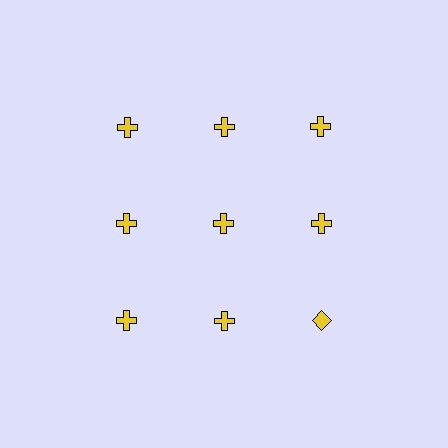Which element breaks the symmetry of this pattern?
The yellow diamond in the third row, center column breaks the symmetry. All other shapes are yellow crosses.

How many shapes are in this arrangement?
There are 9 shapes arranged in a grid pattern.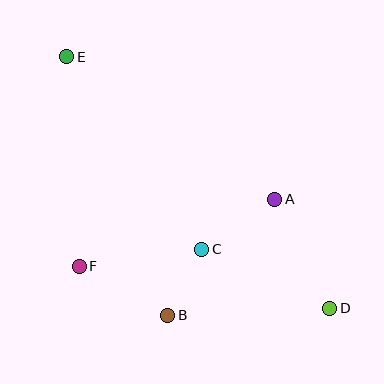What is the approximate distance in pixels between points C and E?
The distance between C and E is approximately 235 pixels.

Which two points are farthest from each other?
Points D and E are farthest from each other.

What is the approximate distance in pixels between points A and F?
The distance between A and F is approximately 207 pixels.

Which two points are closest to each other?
Points B and C are closest to each other.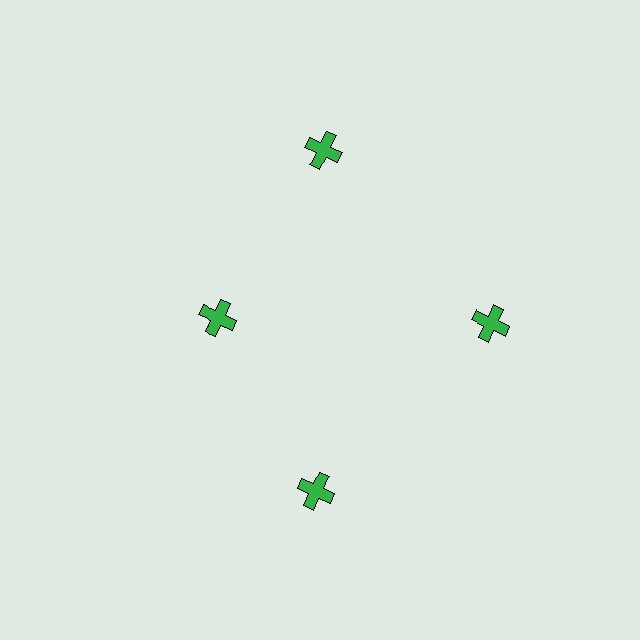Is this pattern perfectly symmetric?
No. The 4 green crosses are arranged in a ring, but one element near the 9 o'clock position is pulled inward toward the center, breaking the 4-fold rotational symmetry.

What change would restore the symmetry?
The symmetry would be restored by moving it outward, back onto the ring so that all 4 crosses sit at equal angles and equal distance from the center.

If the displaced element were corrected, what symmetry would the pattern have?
It would have 4-fold rotational symmetry — the pattern would map onto itself every 90 degrees.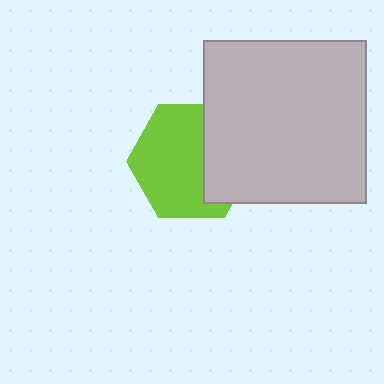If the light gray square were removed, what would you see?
You would see the complete lime hexagon.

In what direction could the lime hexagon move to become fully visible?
The lime hexagon could move left. That would shift it out from behind the light gray square entirely.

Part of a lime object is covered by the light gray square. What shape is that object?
It is a hexagon.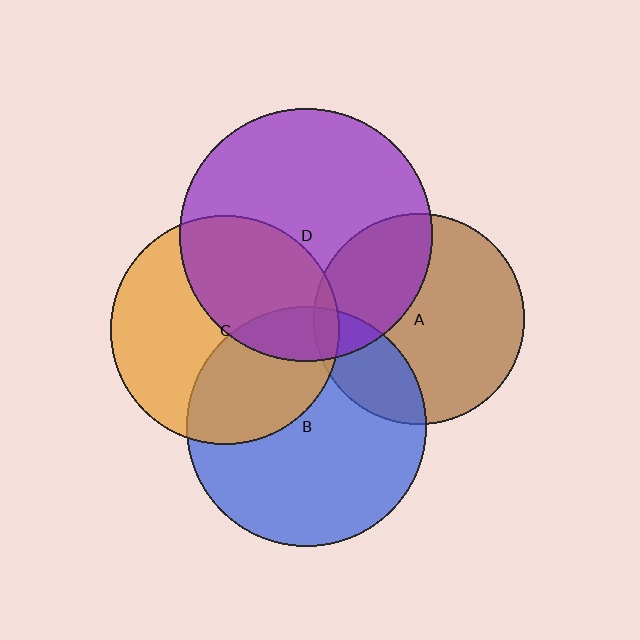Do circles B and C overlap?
Yes.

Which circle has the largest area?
Circle D (purple).